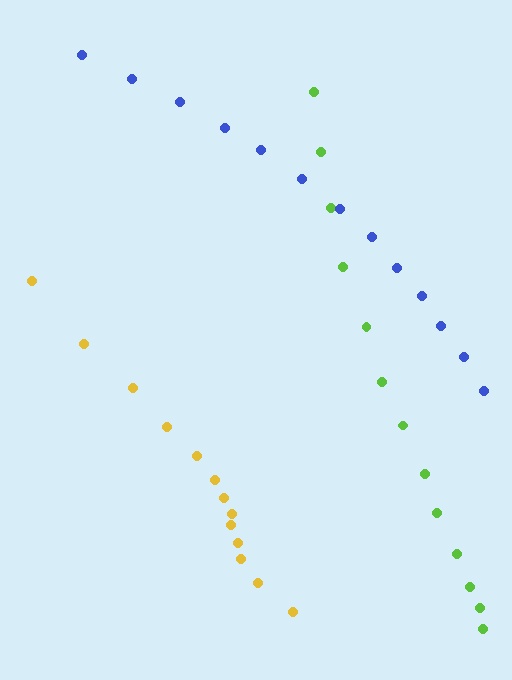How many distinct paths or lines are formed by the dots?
There are 3 distinct paths.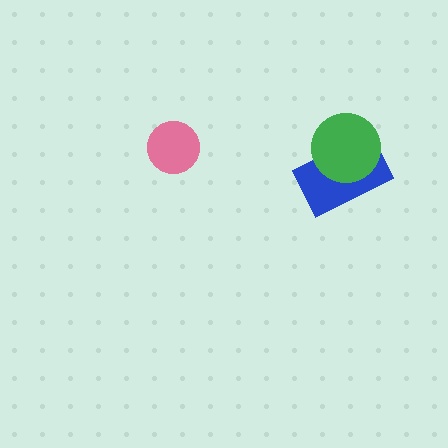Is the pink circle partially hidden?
No, no other shape covers it.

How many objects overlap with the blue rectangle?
1 object overlaps with the blue rectangle.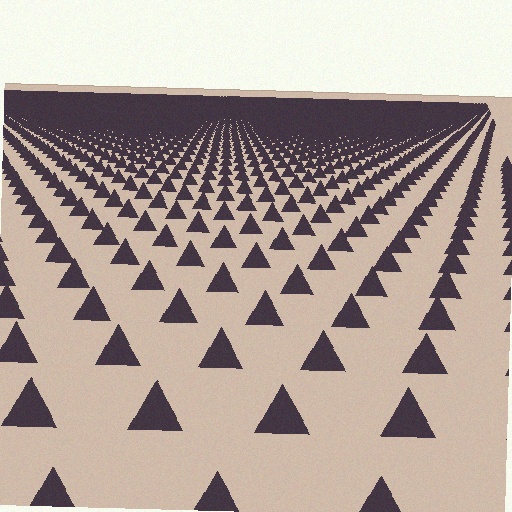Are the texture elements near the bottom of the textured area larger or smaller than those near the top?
Larger. Near the bottom, elements are closer to the viewer and appear at a bigger on-screen size.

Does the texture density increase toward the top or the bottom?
Density increases toward the top.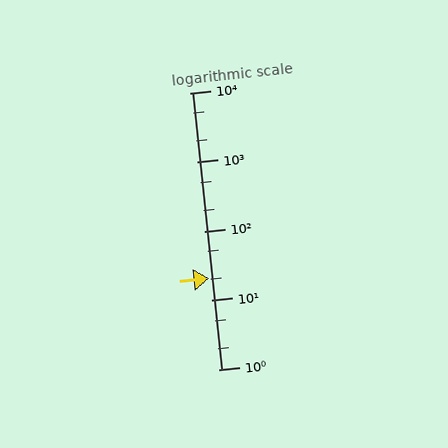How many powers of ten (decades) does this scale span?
The scale spans 4 decades, from 1 to 10000.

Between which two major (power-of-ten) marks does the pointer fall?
The pointer is between 10 and 100.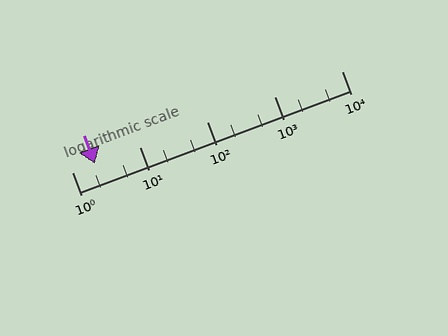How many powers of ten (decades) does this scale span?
The scale spans 4 decades, from 1 to 10000.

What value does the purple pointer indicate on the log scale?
The pointer indicates approximately 2.2.